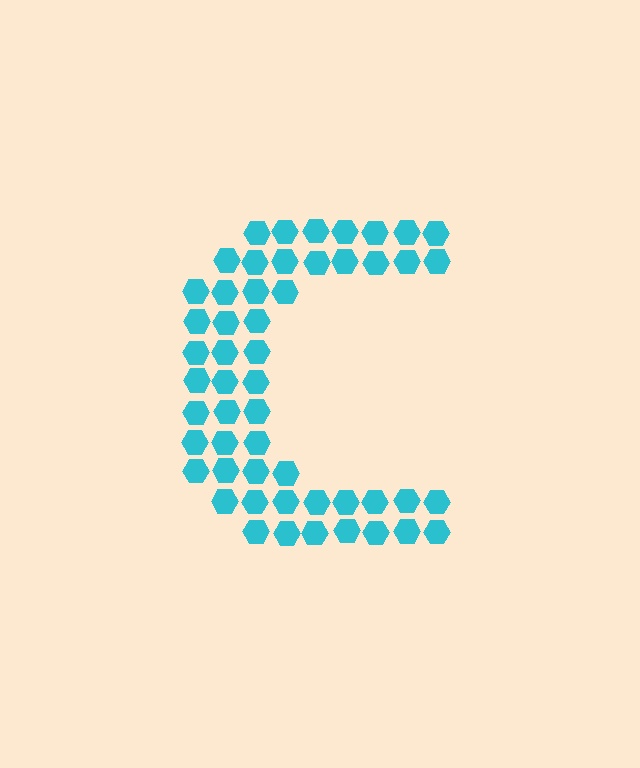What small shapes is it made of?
It is made of small hexagons.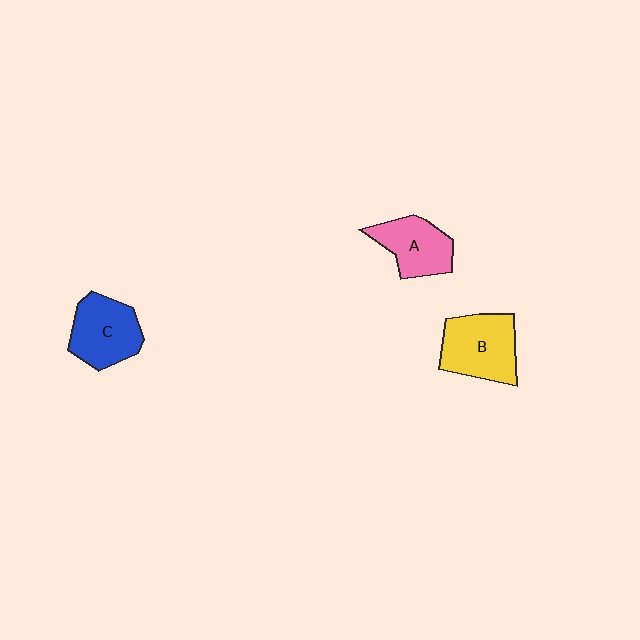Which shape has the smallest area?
Shape A (pink).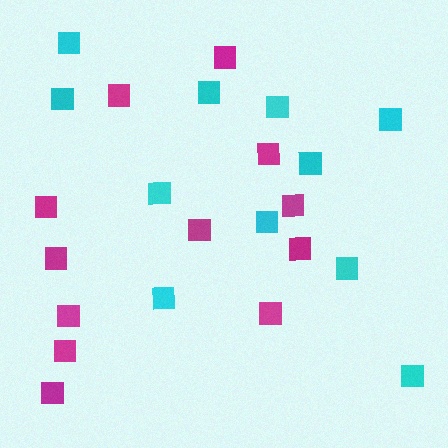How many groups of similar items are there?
There are 2 groups: one group of magenta squares (12) and one group of cyan squares (11).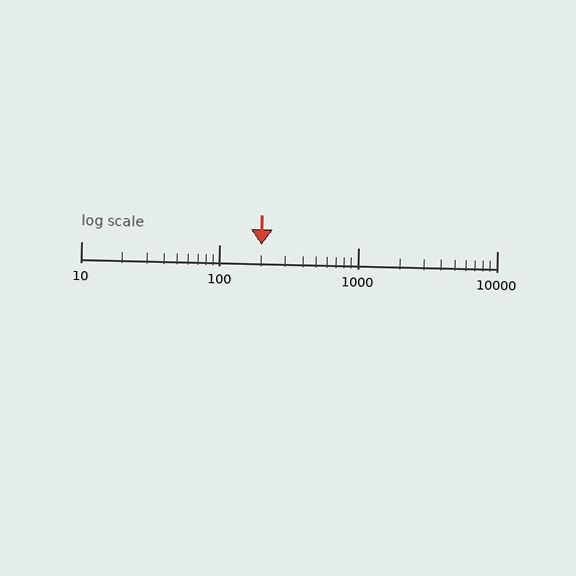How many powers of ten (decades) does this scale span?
The scale spans 3 decades, from 10 to 10000.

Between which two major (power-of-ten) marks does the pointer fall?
The pointer is between 100 and 1000.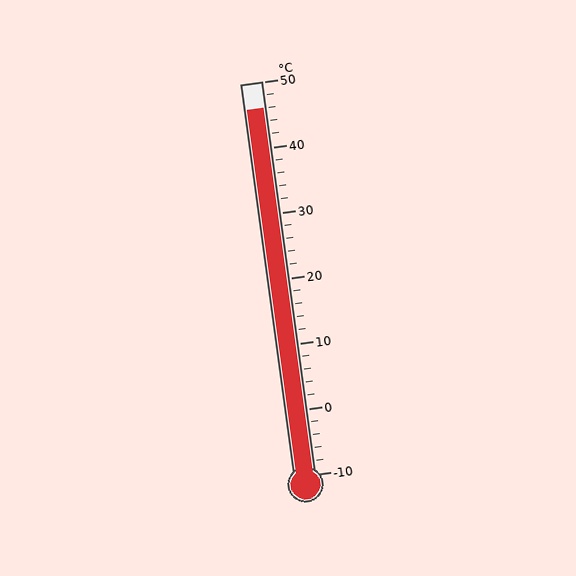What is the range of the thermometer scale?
The thermometer scale ranges from -10°C to 50°C.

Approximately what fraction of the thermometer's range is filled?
The thermometer is filled to approximately 95% of its range.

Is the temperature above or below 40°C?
The temperature is above 40°C.